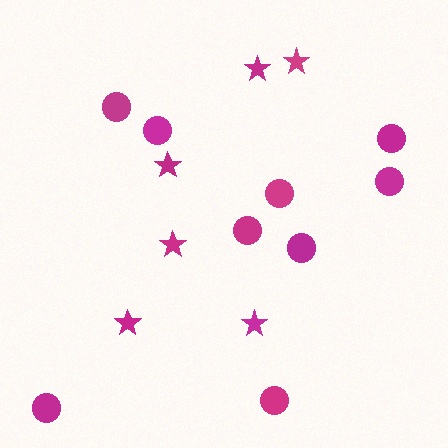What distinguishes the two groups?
There are 2 groups: one group of stars (6) and one group of circles (9).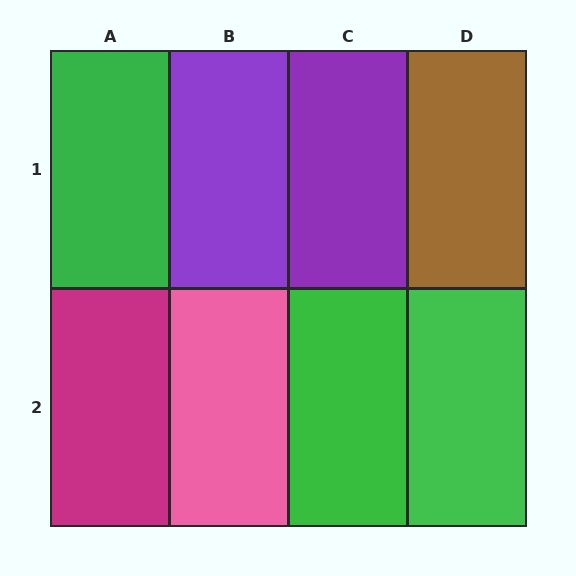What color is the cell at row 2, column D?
Green.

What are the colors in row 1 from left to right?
Green, purple, purple, brown.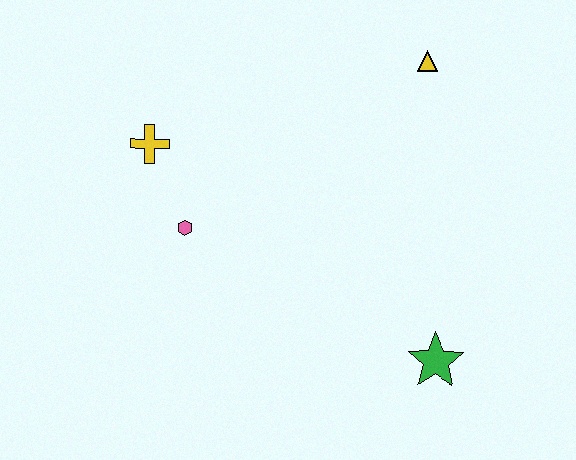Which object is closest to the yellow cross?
The pink hexagon is closest to the yellow cross.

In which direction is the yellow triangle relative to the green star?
The yellow triangle is above the green star.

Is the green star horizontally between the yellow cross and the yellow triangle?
No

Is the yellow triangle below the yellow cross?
No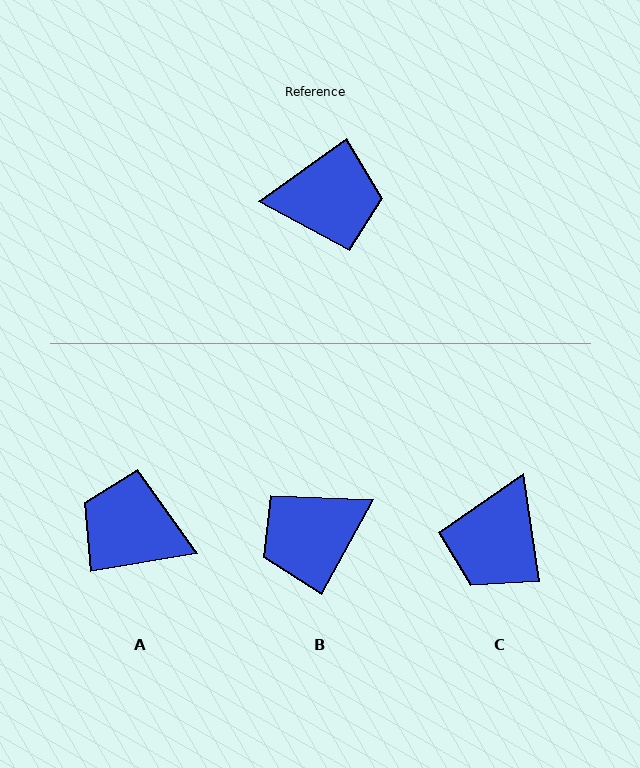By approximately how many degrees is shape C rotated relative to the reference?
Approximately 117 degrees clockwise.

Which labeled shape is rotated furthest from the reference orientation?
A, about 154 degrees away.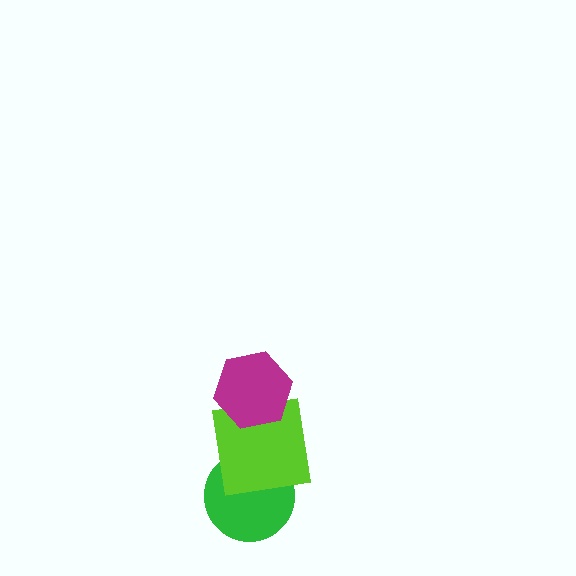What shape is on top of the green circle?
The lime square is on top of the green circle.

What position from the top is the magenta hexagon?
The magenta hexagon is 1st from the top.